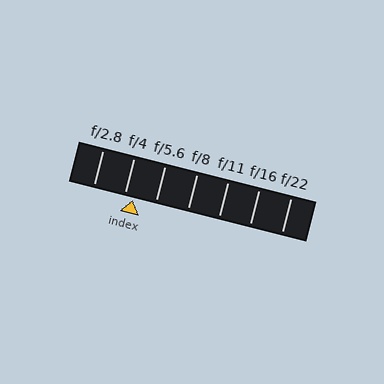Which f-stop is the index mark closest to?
The index mark is closest to f/4.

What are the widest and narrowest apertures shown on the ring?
The widest aperture shown is f/2.8 and the narrowest is f/22.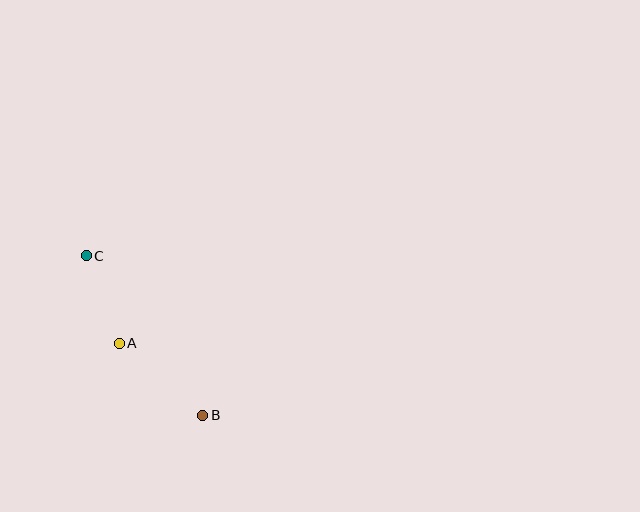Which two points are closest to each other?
Points A and C are closest to each other.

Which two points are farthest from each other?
Points B and C are farthest from each other.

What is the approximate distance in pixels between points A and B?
The distance between A and B is approximately 110 pixels.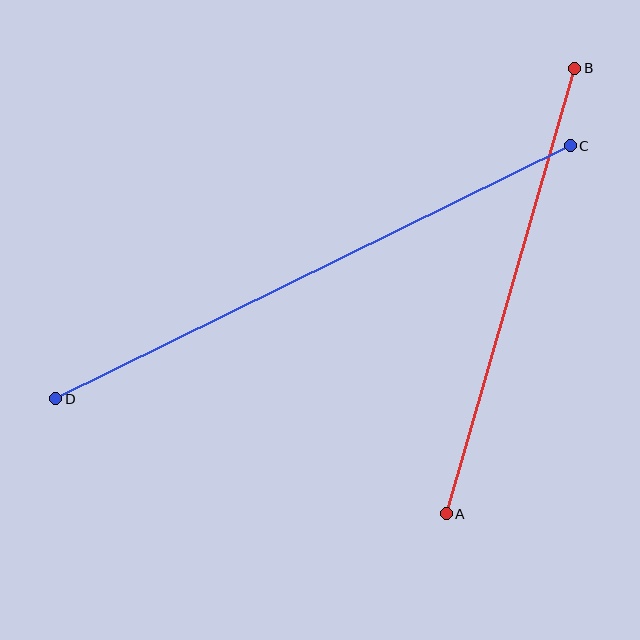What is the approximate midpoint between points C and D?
The midpoint is at approximately (313, 272) pixels.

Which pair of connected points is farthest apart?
Points C and D are farthest apart.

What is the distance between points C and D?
The distance is approximately 574 pixels.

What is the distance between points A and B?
The distance is approximately 464 pixels.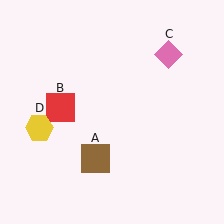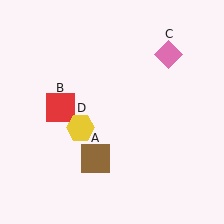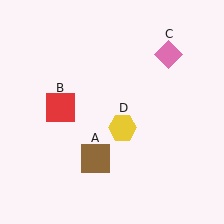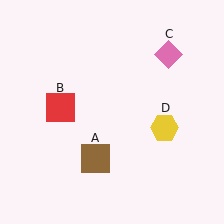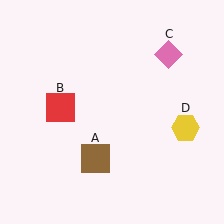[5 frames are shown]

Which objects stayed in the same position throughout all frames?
Brown square (object A) and red square (object B) and pink diamond (object C) remained stationary.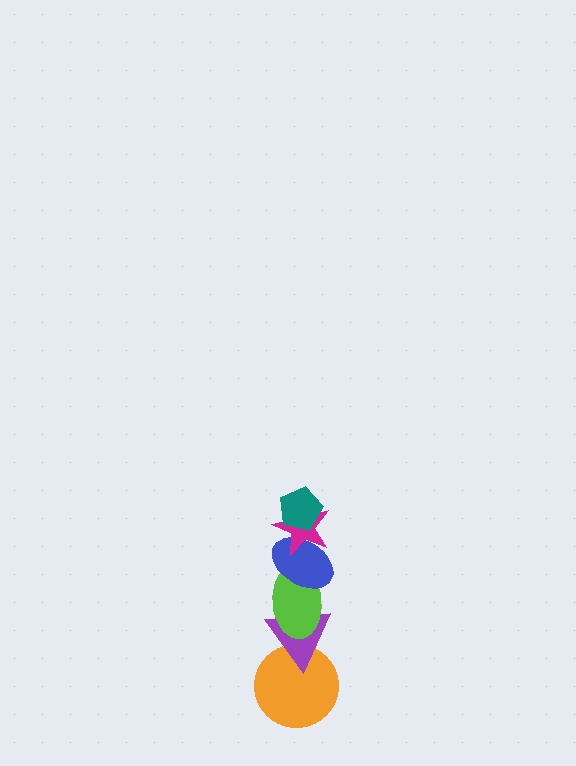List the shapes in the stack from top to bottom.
From top to bottom: the teal pentagon, the magenta star, the blue ellipse, the lime ellipse, the purple triangle, the orange circle.